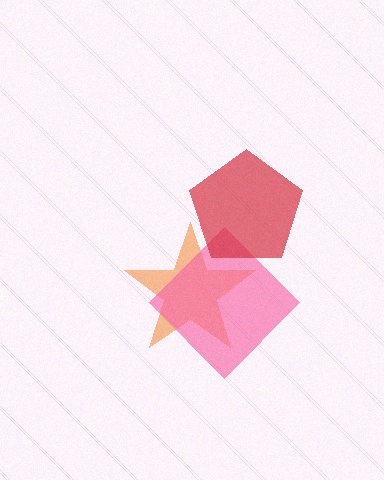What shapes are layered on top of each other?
The layered shapes are: an orange star, a pink diamond, a red pentagon.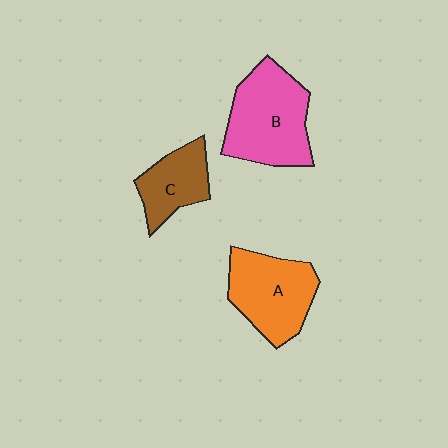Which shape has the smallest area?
Shape C (brown).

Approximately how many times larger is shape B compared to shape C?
Approximately 1.7 times.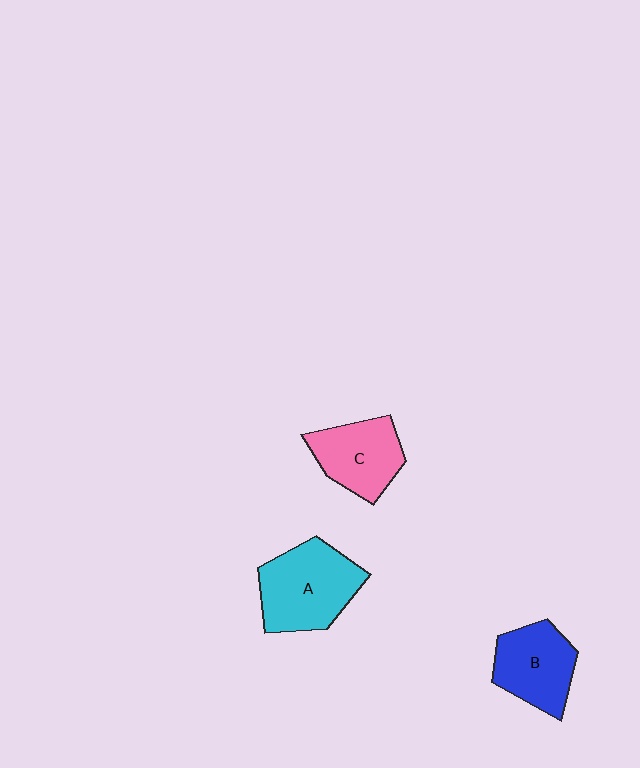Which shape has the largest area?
Shape A (cyan).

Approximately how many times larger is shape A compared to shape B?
Approximately 1.3 times.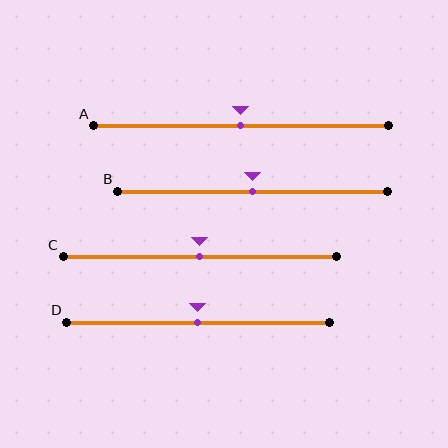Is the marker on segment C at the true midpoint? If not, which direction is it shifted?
Yes, the marker on segment C is at the true midpoint.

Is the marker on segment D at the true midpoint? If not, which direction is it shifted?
Yes, the marker on segment D is at the true midpoint.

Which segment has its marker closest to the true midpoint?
Segment A has its marker closest to the true midpoint.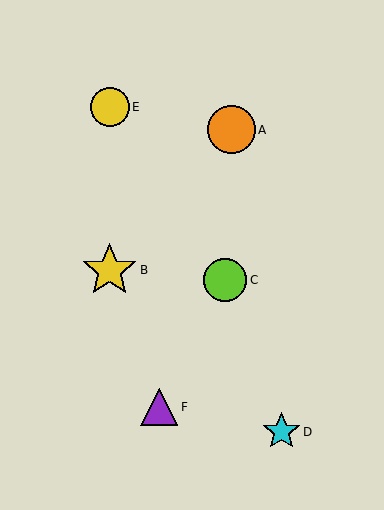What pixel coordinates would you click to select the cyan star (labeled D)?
Click at (281, 432) to select the cyan star D.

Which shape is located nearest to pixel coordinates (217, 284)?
The lime circle (labeled C) at (225, 280) is nearest to that location.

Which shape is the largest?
The yellow star (labeled B) is the largest.